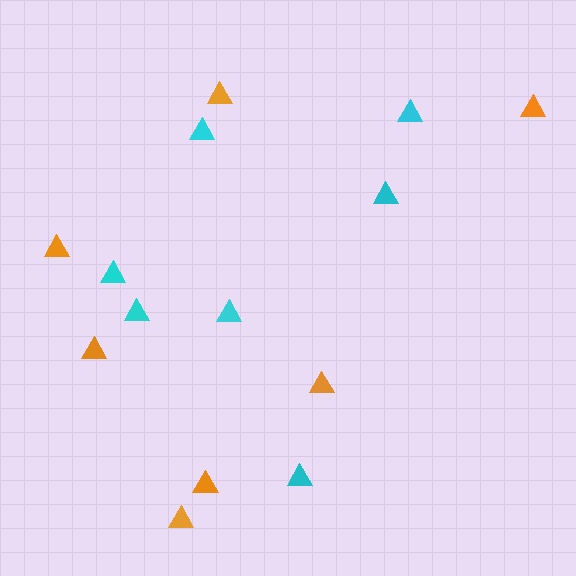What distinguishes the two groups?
There are 2 groups: one group of cyan triangles (7) and one group of orange triangles (7).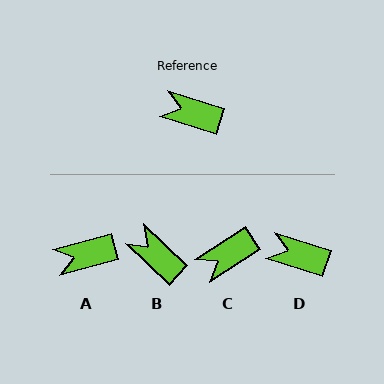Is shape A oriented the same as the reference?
No, it is off by about 33 degrees.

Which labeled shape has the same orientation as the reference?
D.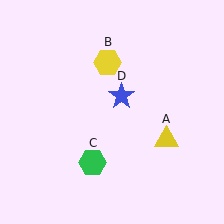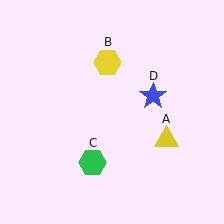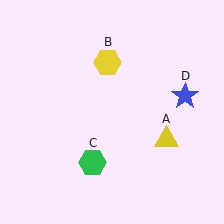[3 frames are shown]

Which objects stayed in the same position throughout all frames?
Yellow triangle (object A) and yellow hexagon (object B) and green hexagon (object C) remained stationary.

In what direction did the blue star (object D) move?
The blue star (object D) moved right.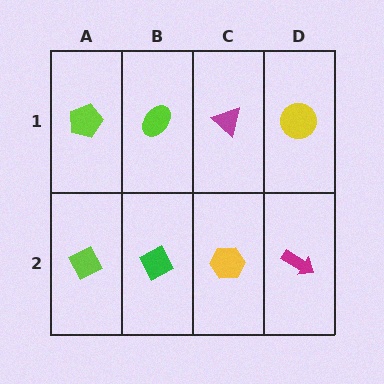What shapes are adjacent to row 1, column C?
A yellow hexagon (row 2, column C), a lime ellipse (row 1, column B), a yellow circle (row 1, column D).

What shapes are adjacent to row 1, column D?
A magenta arrow (row 2, column D), a magenta triangle (row 1, column C).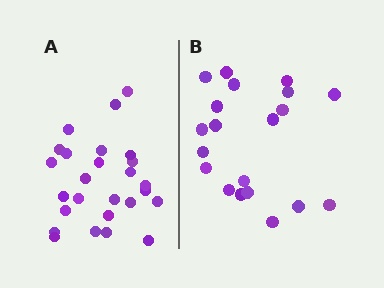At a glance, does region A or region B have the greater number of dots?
Region A (the left region) has more dots.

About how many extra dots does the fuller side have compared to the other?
Region A has about 6 more dots than region B.